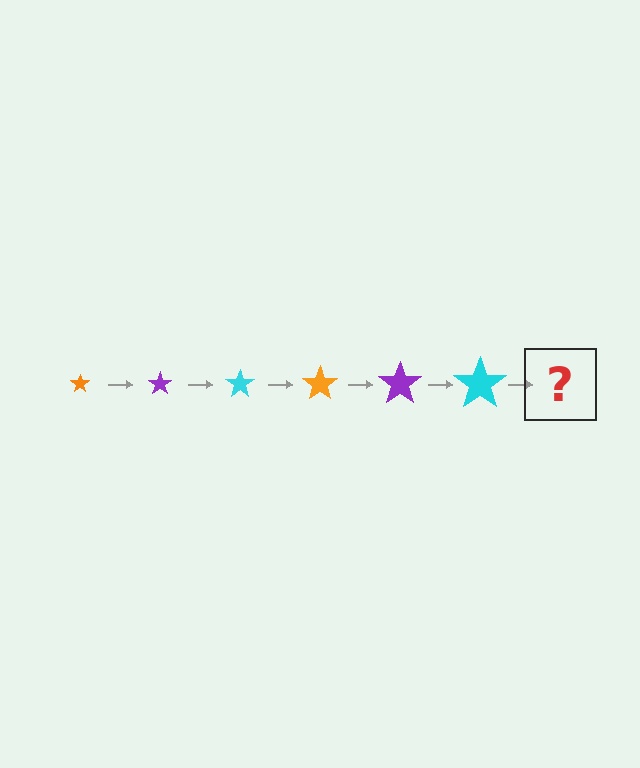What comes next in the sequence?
The next element should be an orange star, larger than the previous one.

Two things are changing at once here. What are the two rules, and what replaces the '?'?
The two rules are that the star grows larger each step and the color cycles through orange, purple, and cyan. The '?' should be an orange star, larger than the previous one.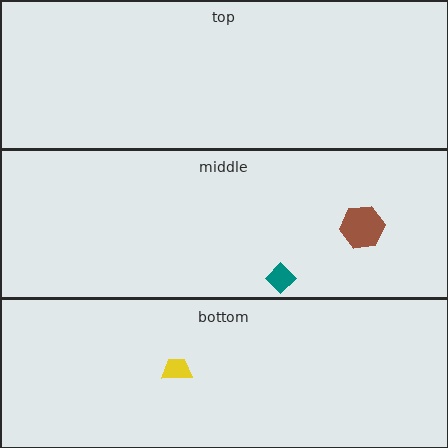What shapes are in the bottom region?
The yellow trapezoid.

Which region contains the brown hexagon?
The middle region.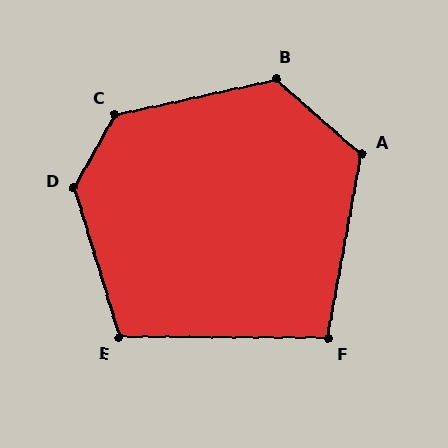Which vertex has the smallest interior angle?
F, at approximately 100 degrees.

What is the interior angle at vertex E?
Approximately 107 degrees (obtuse).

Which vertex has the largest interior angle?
D, at approximately 134 degrees.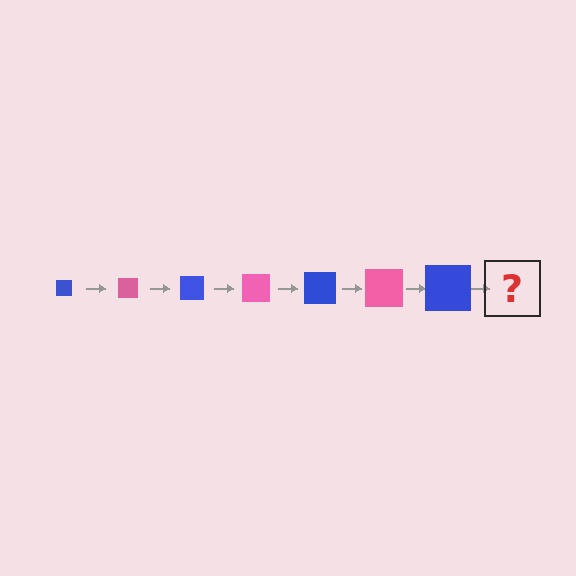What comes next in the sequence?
The next element should be a pink square, larger than the previous one.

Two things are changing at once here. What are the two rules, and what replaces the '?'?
The two rules are that the square grows larger each step and the color cycles through blue and pink. The '?' should be a pink square, larger than the previous one.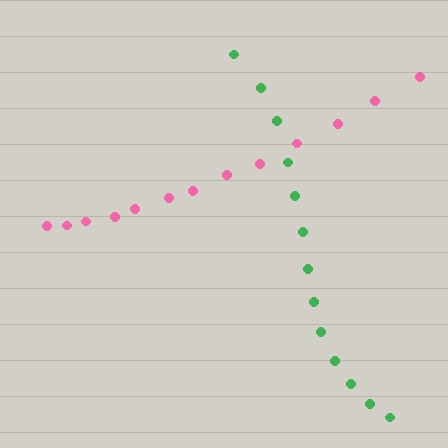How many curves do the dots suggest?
There are 2 distinct paths.